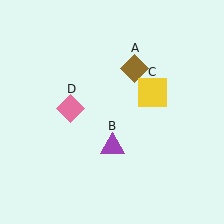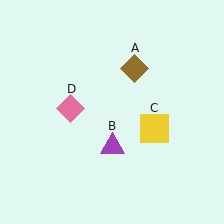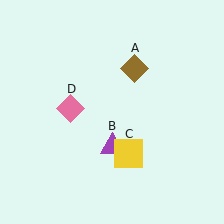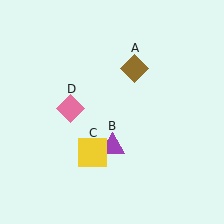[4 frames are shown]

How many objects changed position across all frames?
1 object changed position: yellow square (object C).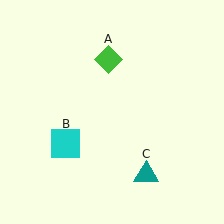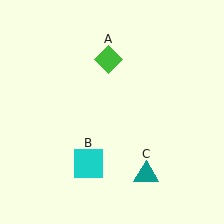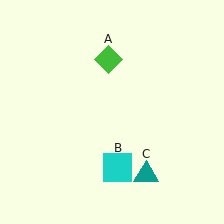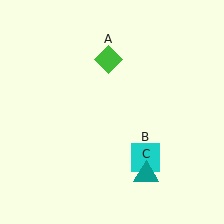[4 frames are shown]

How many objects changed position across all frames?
1 object changed position: cyan square (object B).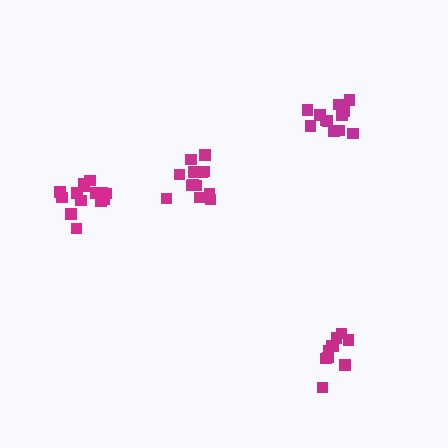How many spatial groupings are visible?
There are 4 spatial groupings.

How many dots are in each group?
Group 1: 12 dots, Group 2: 13 dots, Group 3: 14 dots, Group 4: 10 dots (49 total).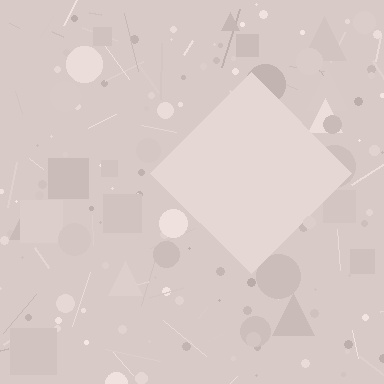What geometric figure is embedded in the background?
A diamond is embedded in the background.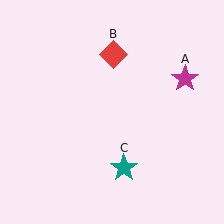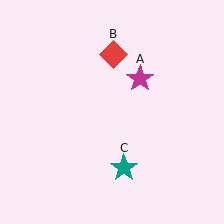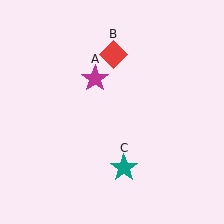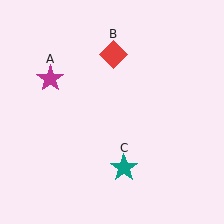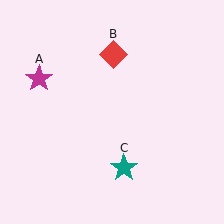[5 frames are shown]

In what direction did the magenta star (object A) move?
The magenta star (object A) moved left.